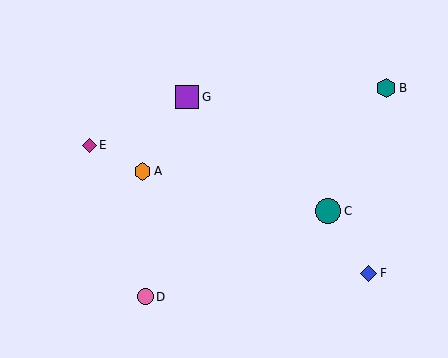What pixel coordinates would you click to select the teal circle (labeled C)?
Click at (328, 211) to select the teal circle C.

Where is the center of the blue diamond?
The center of the blue diamond is at (368, 273).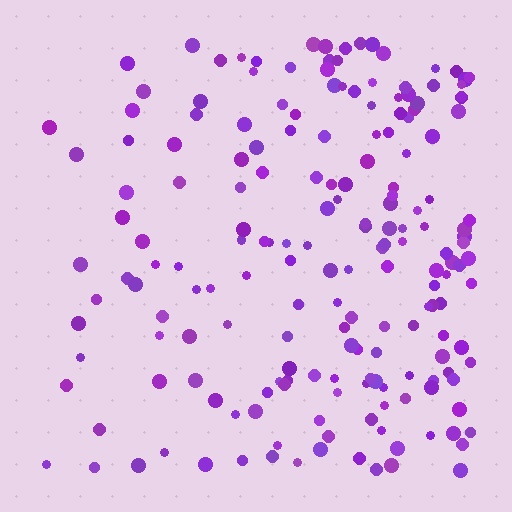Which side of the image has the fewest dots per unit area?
The left.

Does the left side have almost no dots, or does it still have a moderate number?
Still a moderate number, just noticeably fewer than the right.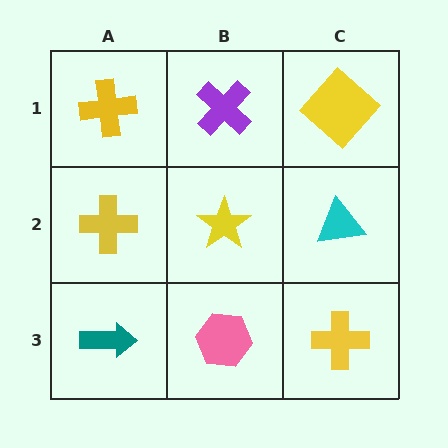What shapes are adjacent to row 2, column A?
A yellow cross (row 1, column A), a teal arrow (row 3, column A), a yellow star (row 2, column B).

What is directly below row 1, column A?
A yellow cross.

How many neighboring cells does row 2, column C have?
3.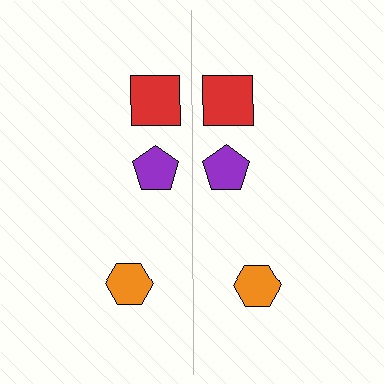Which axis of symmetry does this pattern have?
The pattern has a vertical axis of symmetry running through the center of the image.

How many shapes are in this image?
There are 6 shapes in this image.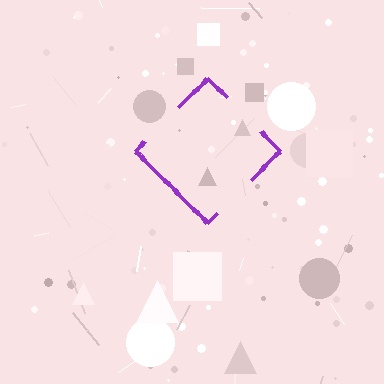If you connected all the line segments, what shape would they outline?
They would outline a diamond.